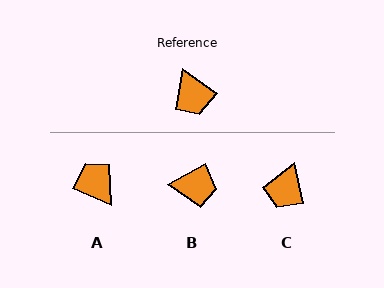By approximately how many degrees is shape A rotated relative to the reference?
Approximately 168 degrees clockwise.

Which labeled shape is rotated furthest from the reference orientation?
A, about 168 degrees away.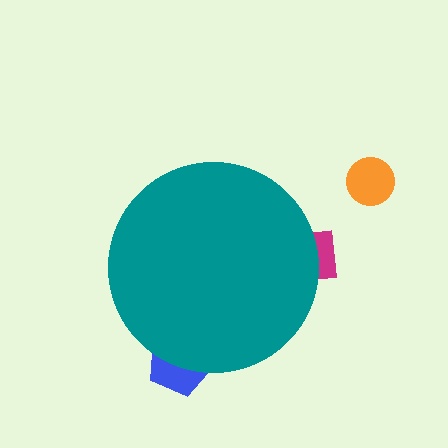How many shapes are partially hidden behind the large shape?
2 shapes are partially hidden.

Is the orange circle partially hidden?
No, the orange circle is fully visible.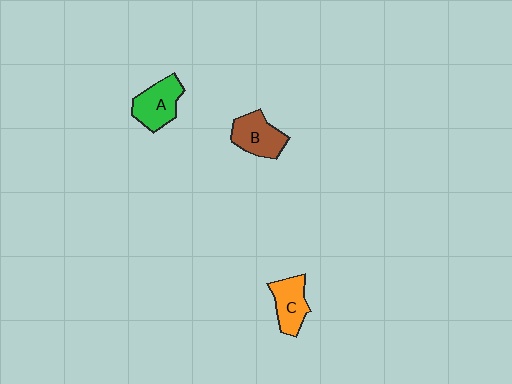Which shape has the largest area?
Shape A (green).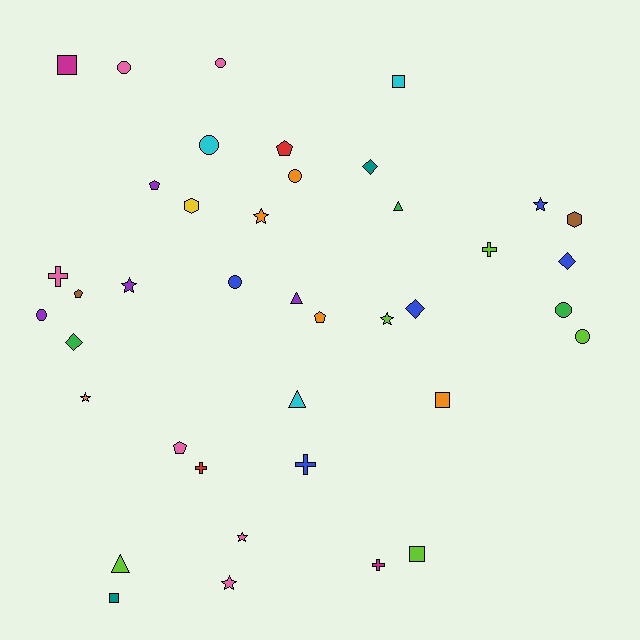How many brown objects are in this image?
There are 2 brown objects.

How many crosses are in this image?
There are 5 crosses.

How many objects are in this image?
There are 40 objects.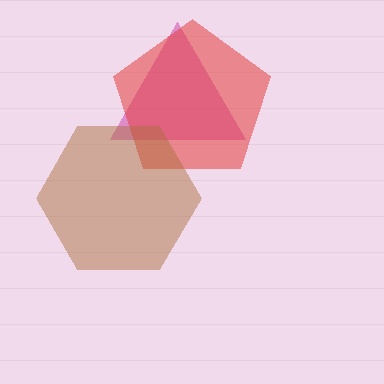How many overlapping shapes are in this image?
There are 3 overlapping shapes in the image.